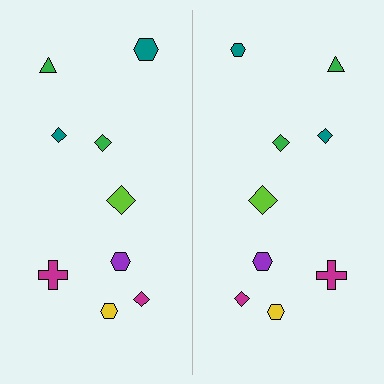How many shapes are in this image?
There are 18 shapes in this image.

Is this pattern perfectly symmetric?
No, the pattern is not perfectly symmetric. The teal hexagon on the right side has a different size than its mirror counterpart.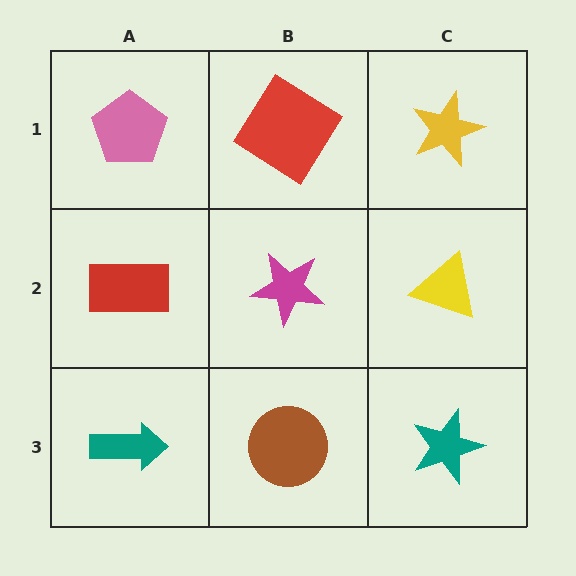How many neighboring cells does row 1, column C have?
2.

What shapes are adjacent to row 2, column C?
A yellow star (row 1, column C), a teal star (row 3, column C), a magenta star (row 2, column B).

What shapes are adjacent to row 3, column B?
A magenta star (row 2, column B), a teal arrow (row 3, column A), a teal star (row 3, column C).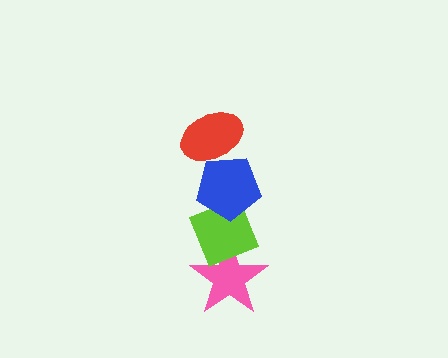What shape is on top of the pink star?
The lime diamond is on top of the pink star.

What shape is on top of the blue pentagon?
The red ellipse is on top of the blue pentagon.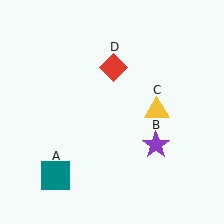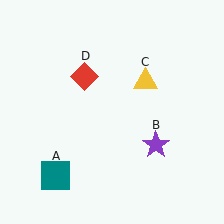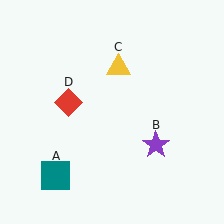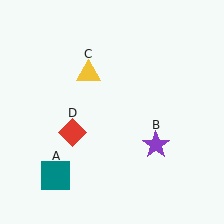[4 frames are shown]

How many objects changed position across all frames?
2 objects changed position: yellow triangle (object C), red diamond (object D).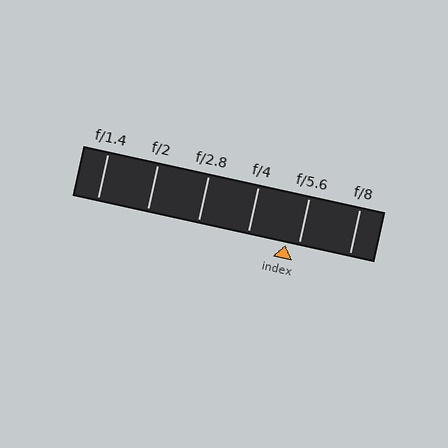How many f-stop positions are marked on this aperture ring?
There are 6 f-stop positions marked.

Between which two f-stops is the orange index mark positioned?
The index mark is between f/4 and f/5.6.